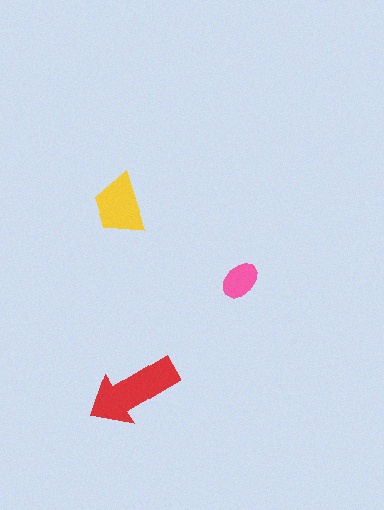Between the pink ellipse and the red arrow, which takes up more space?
The red arrow.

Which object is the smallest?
The pink ellipse.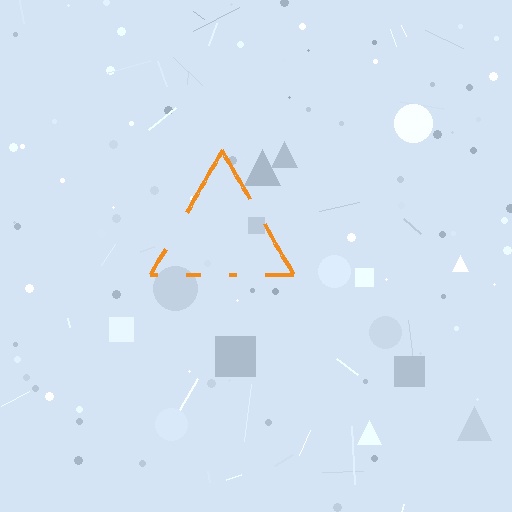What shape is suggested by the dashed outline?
The dashed outline suggests a triangle.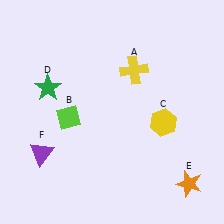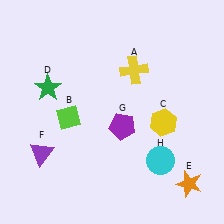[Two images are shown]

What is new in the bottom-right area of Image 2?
A purple pentagon (G) was added in the bottom-right area of Image 2.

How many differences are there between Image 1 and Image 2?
There are 2 differences between the two images.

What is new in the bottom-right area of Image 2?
A cyan circle (H) was added in the bottom-right area of Image 2.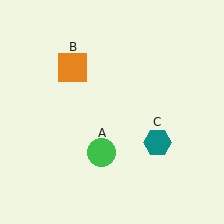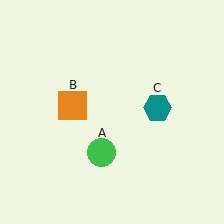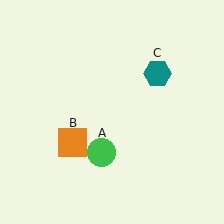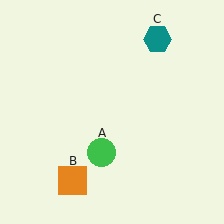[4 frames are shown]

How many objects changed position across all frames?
2 objects changed position: orange square (object B), teal hexagon (object C).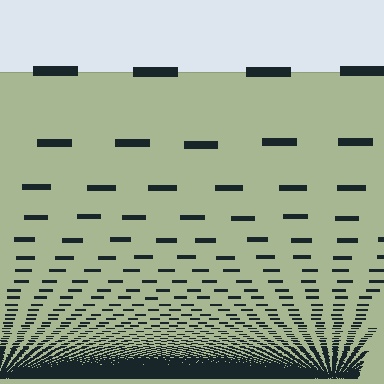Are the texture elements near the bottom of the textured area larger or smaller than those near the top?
Smaller. The gradient is inverted — elements near the bottom are smaller and denser.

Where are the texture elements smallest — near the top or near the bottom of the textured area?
Near the bottom.